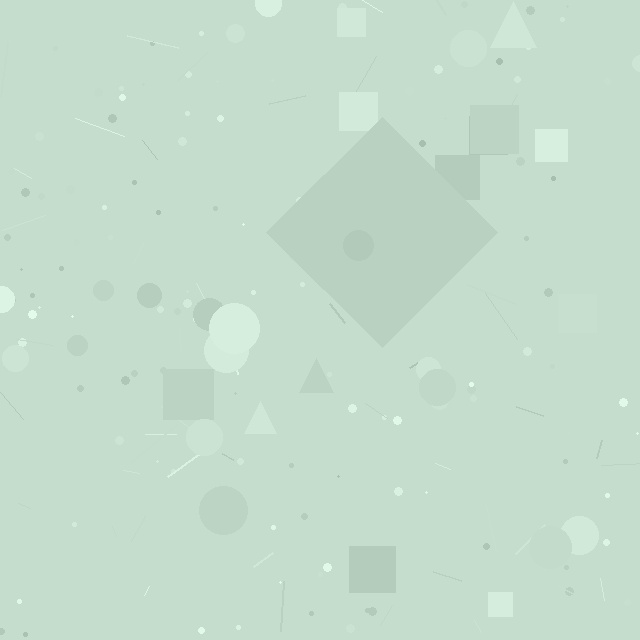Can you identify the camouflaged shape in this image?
The camouflaged shape is a diamond.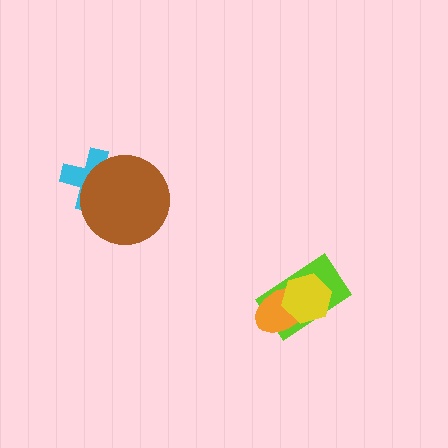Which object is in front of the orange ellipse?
The yellow hexagon is in front of the orange ellipse.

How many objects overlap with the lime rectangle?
2 objects overlap with the lime rectangle.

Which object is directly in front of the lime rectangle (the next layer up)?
The orange ellipse is directly in front of the lime rectangle.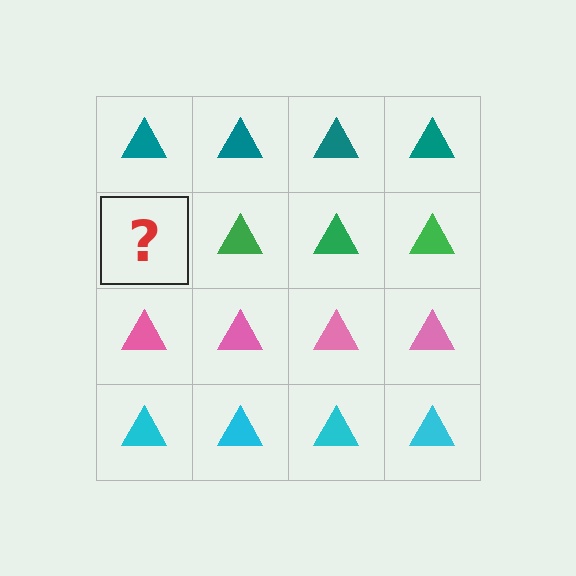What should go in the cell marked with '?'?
The missing cell should contain a green triangle.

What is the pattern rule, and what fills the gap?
The rule is that each row has a consistent color. The gap should be filled with a green triangle.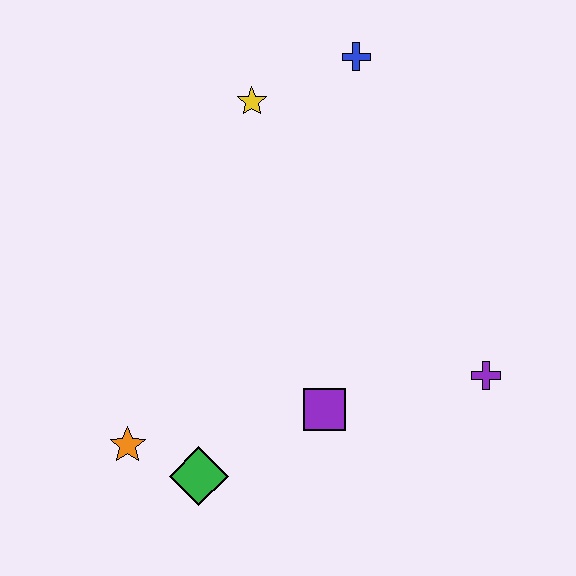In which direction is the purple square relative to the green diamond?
The purple square is to the right of the green diamond.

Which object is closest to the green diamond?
The orange star is closest to the green diamond.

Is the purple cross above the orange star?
Yes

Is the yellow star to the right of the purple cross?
No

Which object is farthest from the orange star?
The blue cross is farthest from the orange star.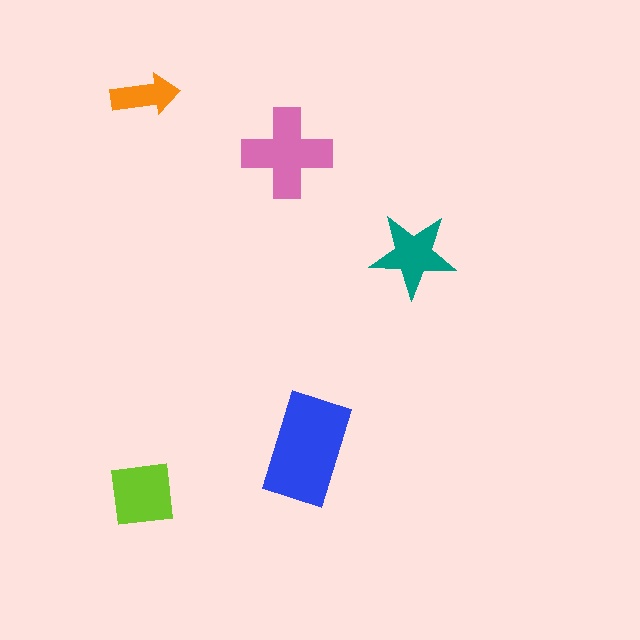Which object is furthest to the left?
The lime square is leftmost.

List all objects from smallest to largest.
The orange arrow, the teal star, the lime square, the pink cross, the blue rectangle.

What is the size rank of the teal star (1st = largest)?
4th.